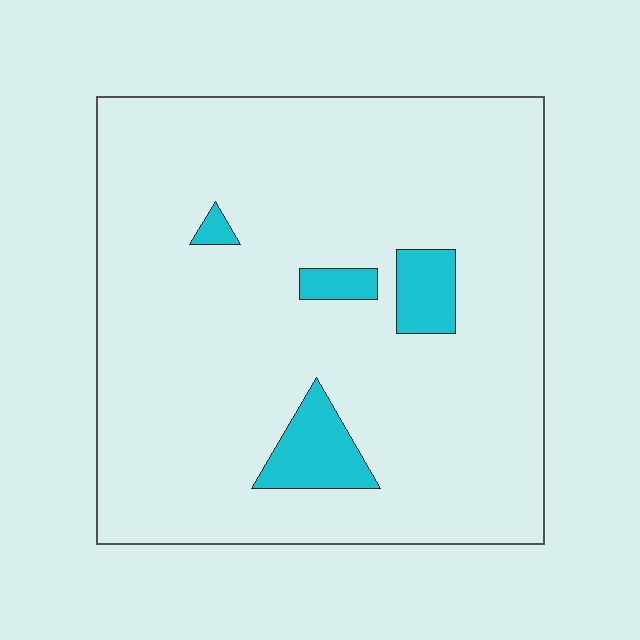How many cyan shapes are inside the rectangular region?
4.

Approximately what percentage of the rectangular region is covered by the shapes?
Approximately 10%.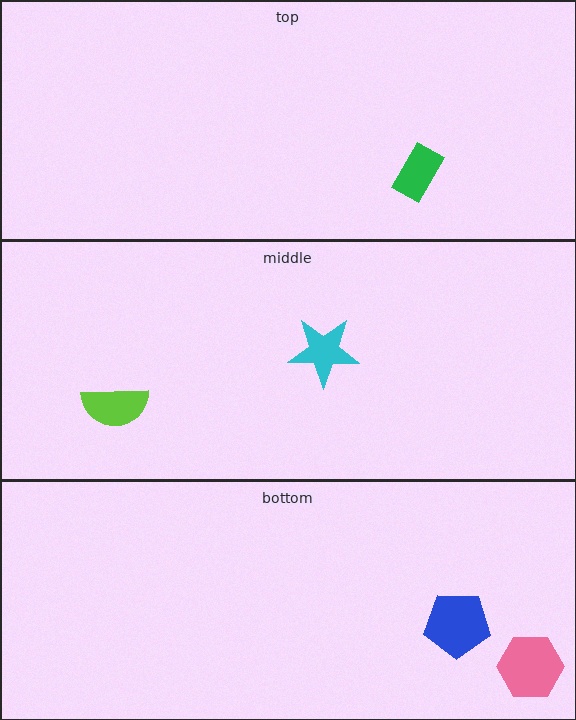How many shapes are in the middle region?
2.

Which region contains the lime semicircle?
The middle region.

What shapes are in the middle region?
The cyan star, the lime semicircle.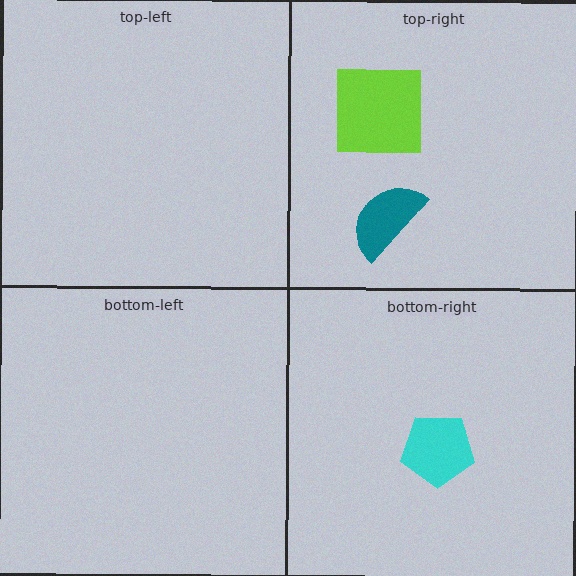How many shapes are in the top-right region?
2.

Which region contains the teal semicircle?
The top-right region.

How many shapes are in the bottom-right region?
1.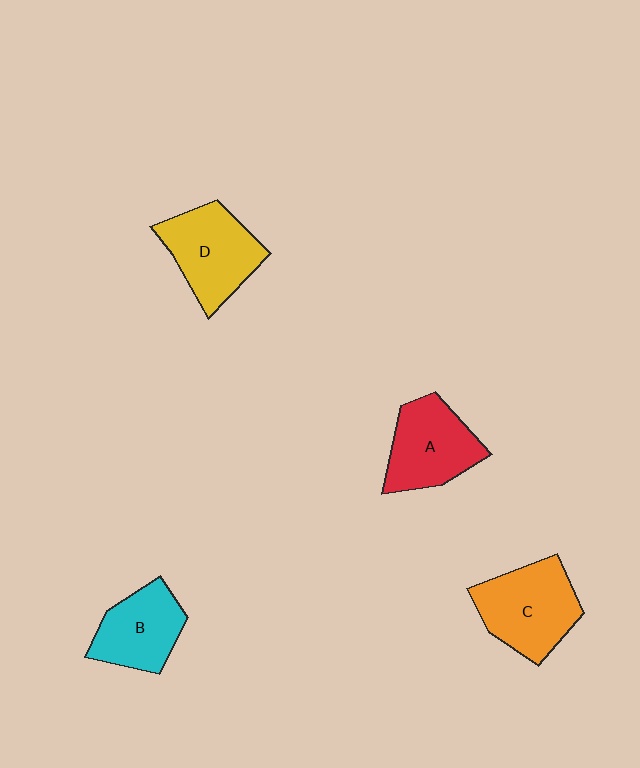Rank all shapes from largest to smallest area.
From largest to smallest: C (orange), D (yellow), A (red), B (cyan).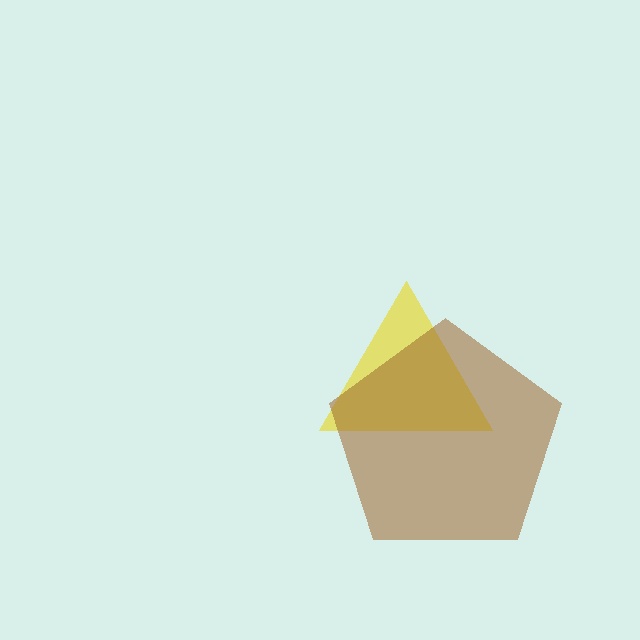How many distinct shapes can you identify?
There are 2 distinct shapes: a yellow triangle, a brown pentagon.